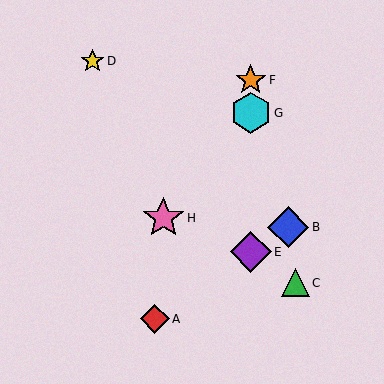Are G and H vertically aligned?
No, G is at x≈251 and H is at x≈163.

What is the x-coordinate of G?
Object G is at x≈251.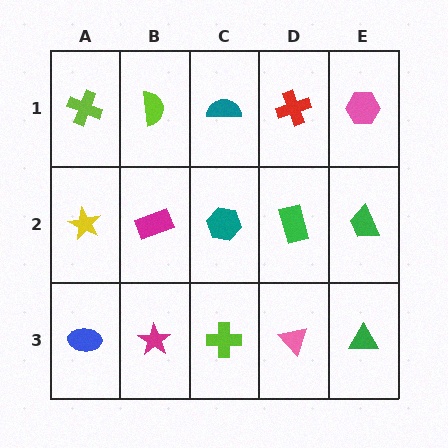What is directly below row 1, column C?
A teal hexagon.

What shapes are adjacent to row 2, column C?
A teal semicircle (row 1, column C), a lime cross (row 3, column C), a magenta rectangle (row 2, column B), a green rectangle (row 2, column D).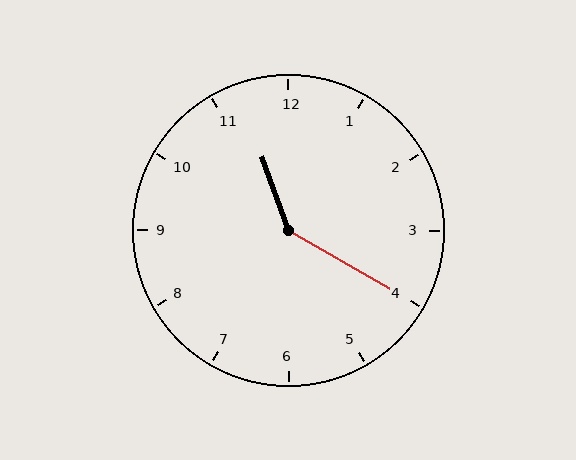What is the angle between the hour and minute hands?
Approximately 140 degrees.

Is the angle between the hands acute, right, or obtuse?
It is obtuse.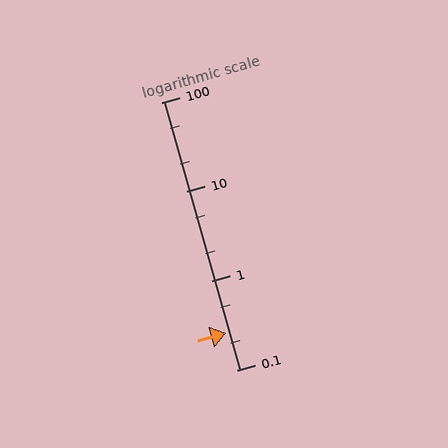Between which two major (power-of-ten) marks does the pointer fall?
The pointer is between 0.1 and 1.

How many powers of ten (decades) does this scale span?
The scale spans 3 decades, from 0.1 to 100.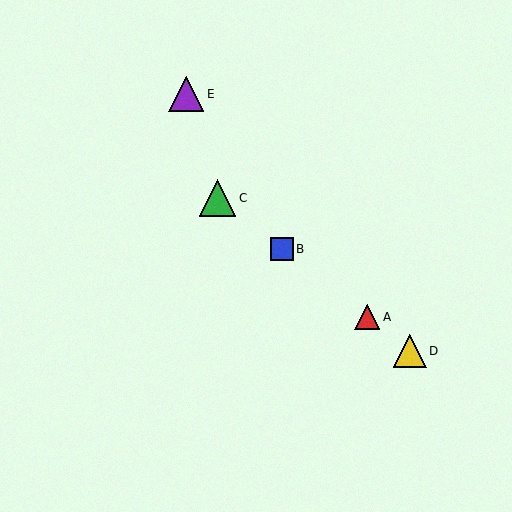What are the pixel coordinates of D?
Object D is at (410, 351).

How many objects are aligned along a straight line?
4 objects (A, B, C, D) are aligned along a straight line.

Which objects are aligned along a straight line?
Objects A, B, C, D are aligned along a straight line.